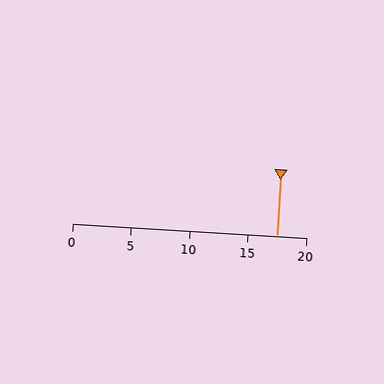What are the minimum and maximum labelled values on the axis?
The axis runs from 0 to 20.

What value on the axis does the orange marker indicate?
The marker indicates approximately 17.5.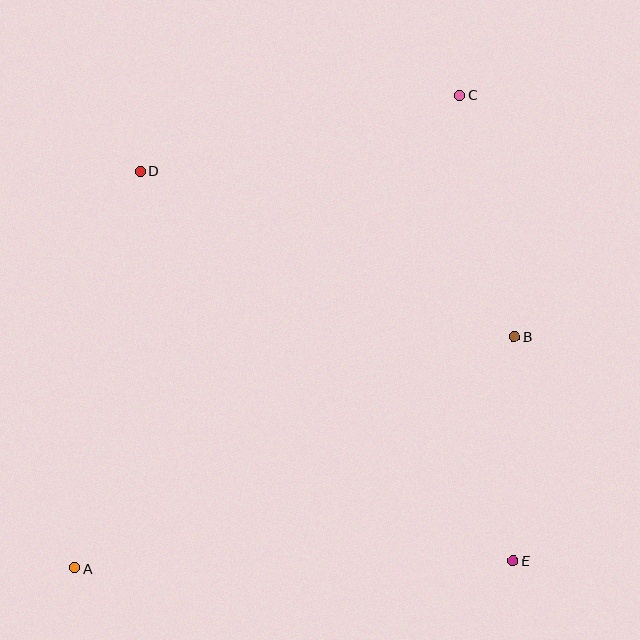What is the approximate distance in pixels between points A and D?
The distance between A and D is approximately 402 pixels.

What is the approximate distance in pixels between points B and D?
The distance between B and D is approximately 409 pixels.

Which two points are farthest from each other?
Points A and C are farthest from each other.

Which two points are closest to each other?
Points B and E are closest to each other.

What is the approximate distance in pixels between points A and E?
The distance between A and E is approximately 438 pixels.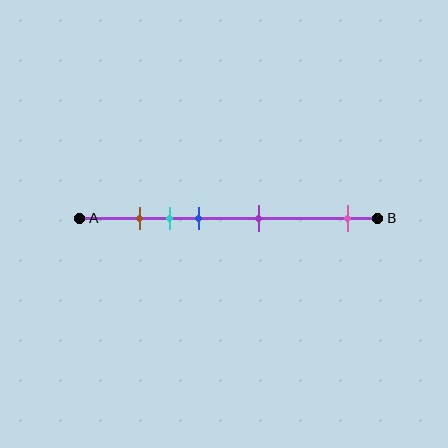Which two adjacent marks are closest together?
The brown and cyan marks are the closest adjacent pair.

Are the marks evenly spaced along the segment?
No, the marks are not evenly spaced.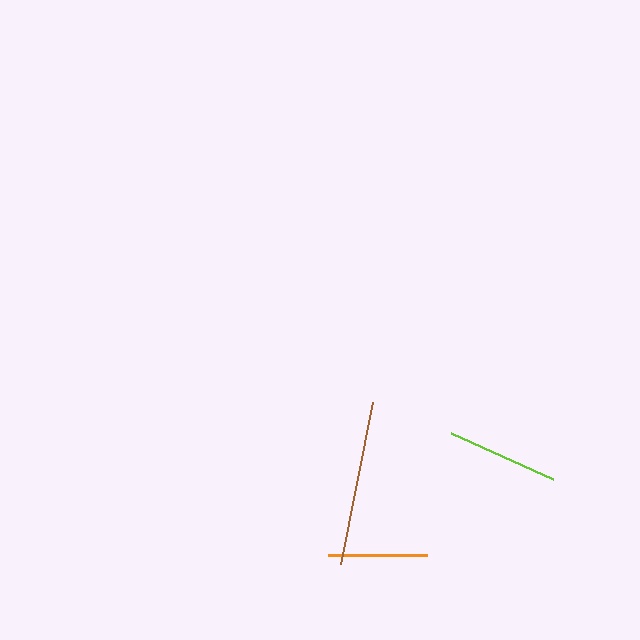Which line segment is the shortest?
The orange line is the shortest at approximately 99 pixels.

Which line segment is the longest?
The brown line is the longest at approximately 165 pixels.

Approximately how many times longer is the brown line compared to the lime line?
The brown line is approximately 1.5 times the length of the lime line.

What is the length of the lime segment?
The lime segment is approximately 111 pixels long.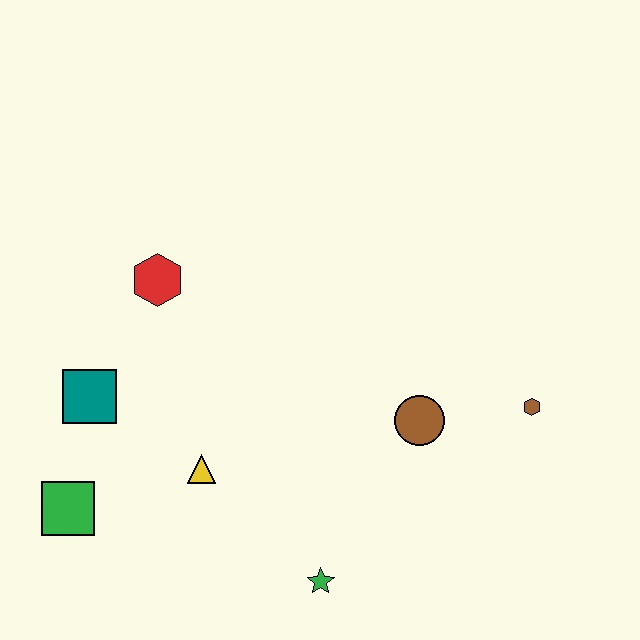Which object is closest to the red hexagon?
The teal square is closest to the red hexagon.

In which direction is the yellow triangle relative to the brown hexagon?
The yellow triangle is to the left of the brown hexagon.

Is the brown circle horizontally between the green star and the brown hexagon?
Yes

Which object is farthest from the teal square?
The brown hexagon is farthest from the teal square.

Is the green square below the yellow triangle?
Yes